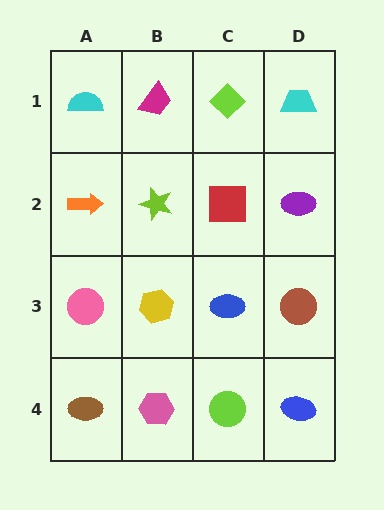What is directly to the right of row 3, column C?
A brown circle.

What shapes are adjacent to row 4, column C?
A blue ellipse (row 3, column C), a pink hexagon (row 4, column B), a blue ellipse (row 4, column D).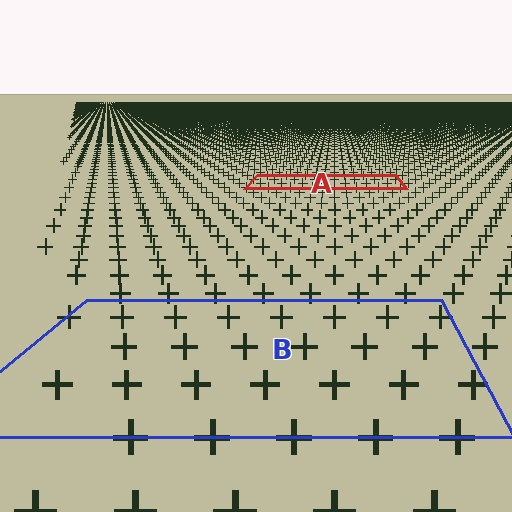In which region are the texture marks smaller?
The texture marks are smaller in region A, because it is farther away.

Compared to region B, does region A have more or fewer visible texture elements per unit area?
Region A has more texture elements per unit area — they are packed more densely because it is farther away.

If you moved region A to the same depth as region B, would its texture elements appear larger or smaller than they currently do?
They would appear larger. At a closer depth, the same texture elements are projected at a bigger on-screen size.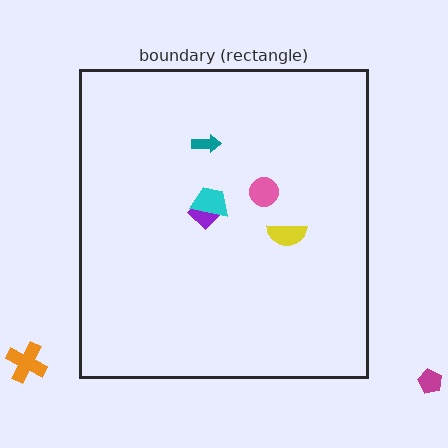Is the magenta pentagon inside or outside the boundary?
Outside.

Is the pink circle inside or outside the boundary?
Inside.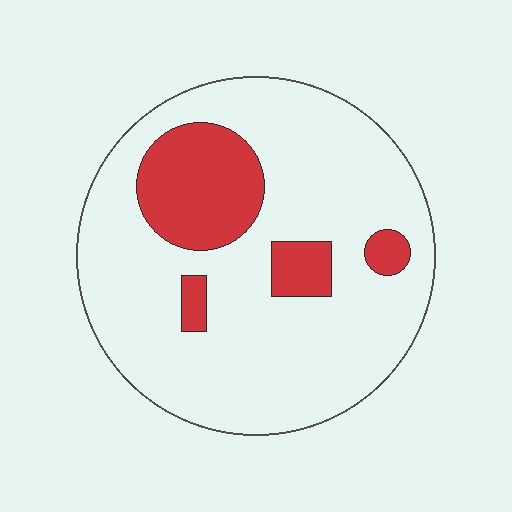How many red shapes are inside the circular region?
4.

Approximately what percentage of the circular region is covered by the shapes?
Approximately 20%.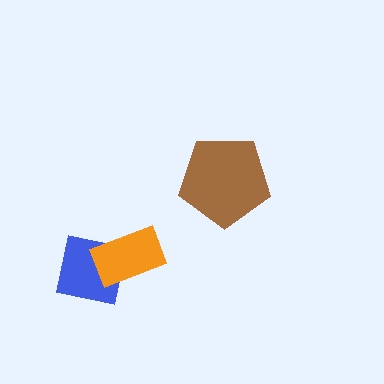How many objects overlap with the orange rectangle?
1 object overlaps with the orange rectangle.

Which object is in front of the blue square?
The orange rectangle is in front of the blue square.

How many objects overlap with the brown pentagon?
0 objects overlap with the brown pentagon.